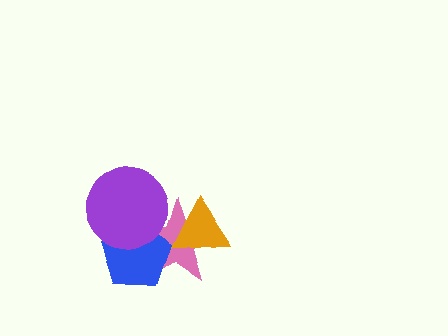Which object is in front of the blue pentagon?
The purple circle is in front of the blue pentagon.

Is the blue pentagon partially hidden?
Yes, it is partially covered by another shape.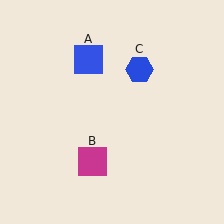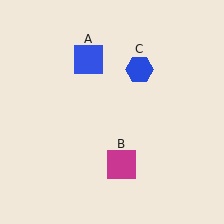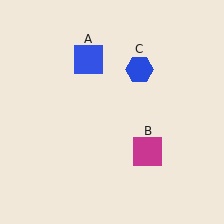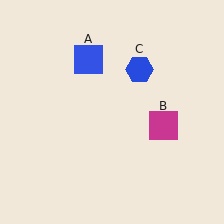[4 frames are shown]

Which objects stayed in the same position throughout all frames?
Blue square (object A) and blue hexagon (object C) remained stationary.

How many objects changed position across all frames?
1 object changed position: magenta square (object B).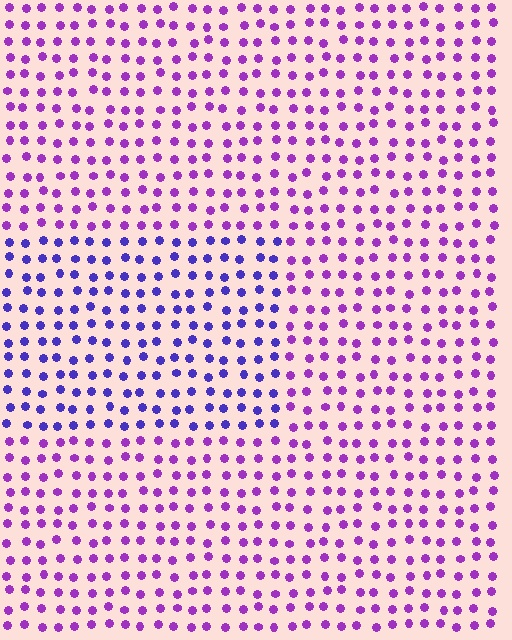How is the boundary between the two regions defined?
The boundary is defined purely by a slight shift in hue (about 37 degrees). Spacing, size, and orientation are identical on both sides.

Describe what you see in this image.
The image is filled with small purple elements in a uniform arrangement. A rectangle-shaped region is visible where the elements are tinted to a slightly different hue, forming a subtle color boundary.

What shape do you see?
I see a rectangle.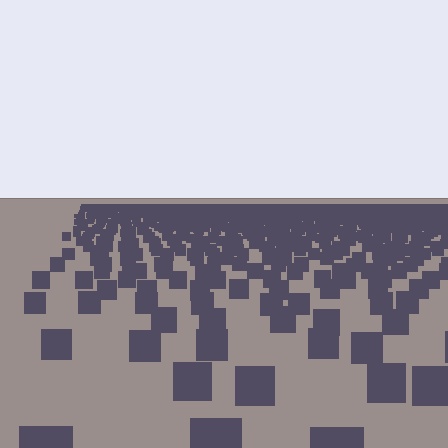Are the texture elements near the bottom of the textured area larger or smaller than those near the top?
Larger. Near the bottom, elements are closer to the viewer and appear at a bigger on-screen size.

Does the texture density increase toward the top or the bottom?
Density increases toward the top.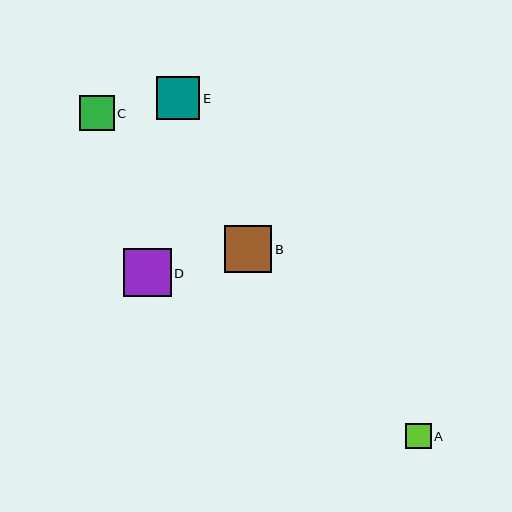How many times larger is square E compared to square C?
Square E is approximately 1.2 times the size of square C.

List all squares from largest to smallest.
From largest to smallest: D, B, E, C, A.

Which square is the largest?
Square D is the largest with a size of approximately 48 pixels.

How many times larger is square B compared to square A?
Square B is approximately 1.9 times the size of square A.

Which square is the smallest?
Square A is the smallest with a size of approximately 25 pixels.